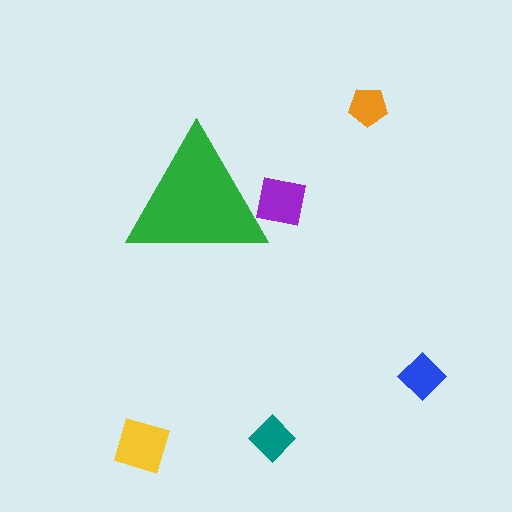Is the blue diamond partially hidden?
No, the blue diamond is fully visible.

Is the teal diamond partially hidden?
No, the teal diamond is fully visible.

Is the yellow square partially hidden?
No, the yellow square is fully visible.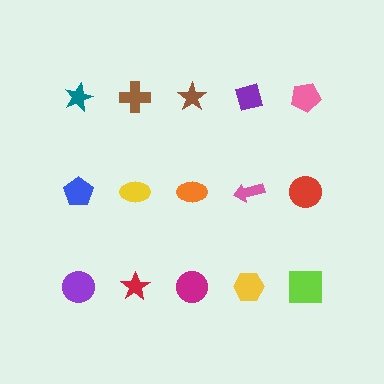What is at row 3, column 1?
A purple circle.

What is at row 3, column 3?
A magenta circle.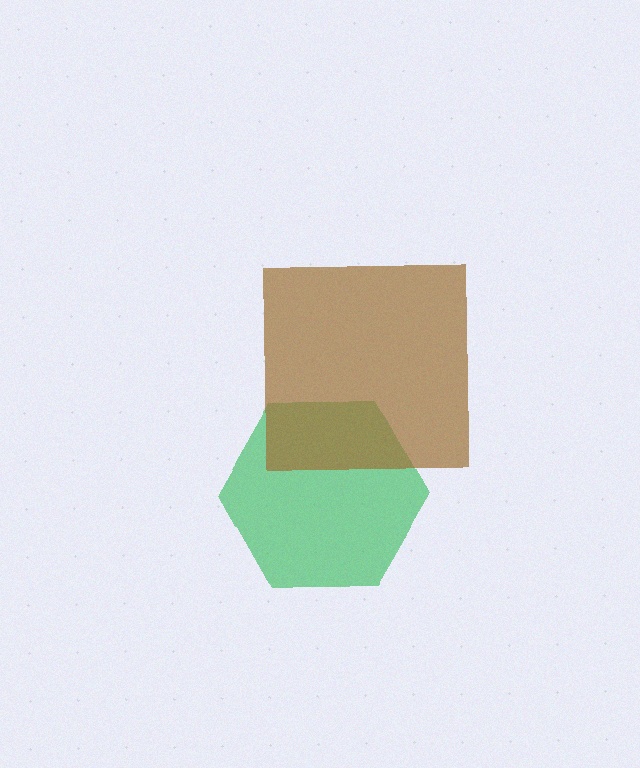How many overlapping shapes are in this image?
There are 2 overlapping shapes in the image.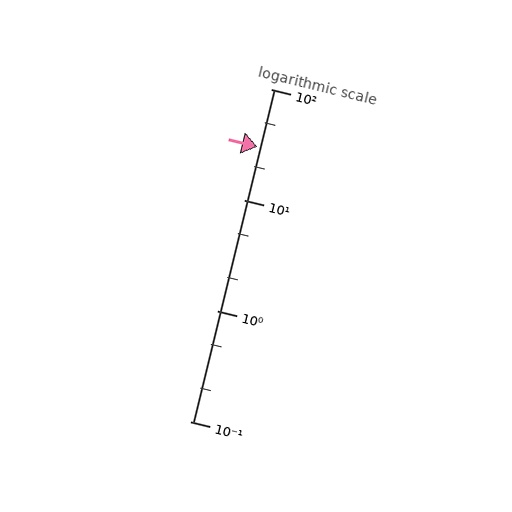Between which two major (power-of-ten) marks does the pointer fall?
The pointer is between 10 and 100.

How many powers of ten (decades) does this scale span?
The scale spans 3 decades, from 0.1 to 100.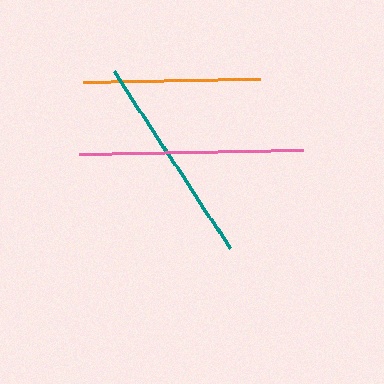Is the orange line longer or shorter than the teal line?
The teal line is longer than the orange line.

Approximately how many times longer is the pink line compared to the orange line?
The pink line is approximately 1.3 times the length of the orange line.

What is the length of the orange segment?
The orange segment is approximately 176 pixels long.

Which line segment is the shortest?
The orange line is the shortest at approximately 176 pixels.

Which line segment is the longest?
The pink line is the longest at approximately 224 pixels.